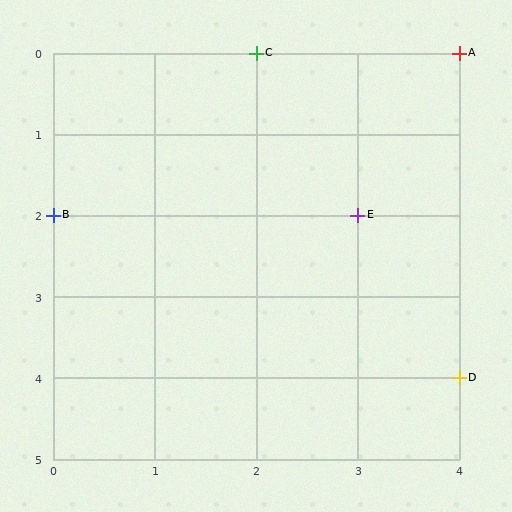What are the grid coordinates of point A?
Point A is at grid coordinates (4, 0).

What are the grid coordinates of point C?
Point C is at grid coordinates (2, 0).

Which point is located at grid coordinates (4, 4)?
Point D is at (4, 4).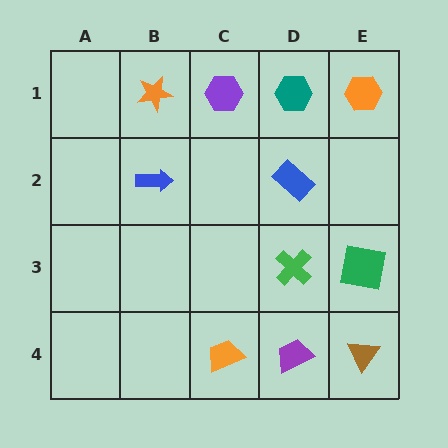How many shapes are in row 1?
4 shapes.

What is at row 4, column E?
A brown triangle.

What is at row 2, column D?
A blue rectangle.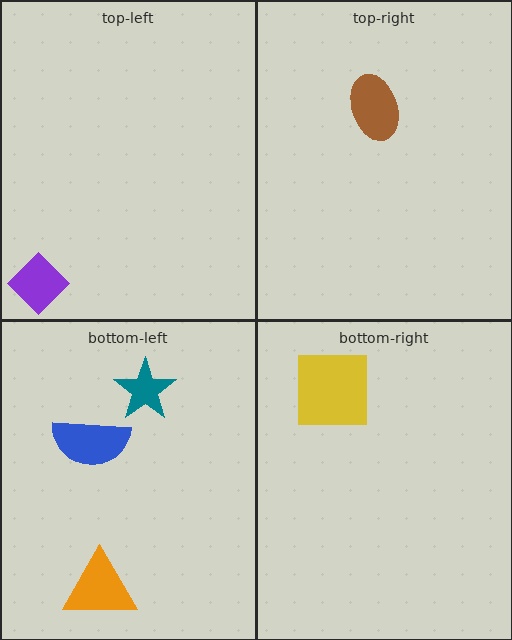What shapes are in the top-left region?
The purple diamond.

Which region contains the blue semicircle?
The bottom-left region.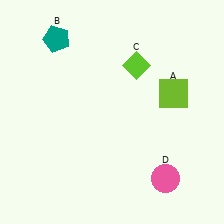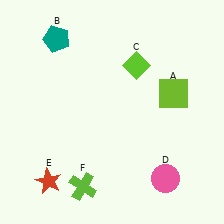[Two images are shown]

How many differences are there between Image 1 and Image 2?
There are 2 differences between the two images.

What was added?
A red star (E), a lime cross (F) were added in Image 2.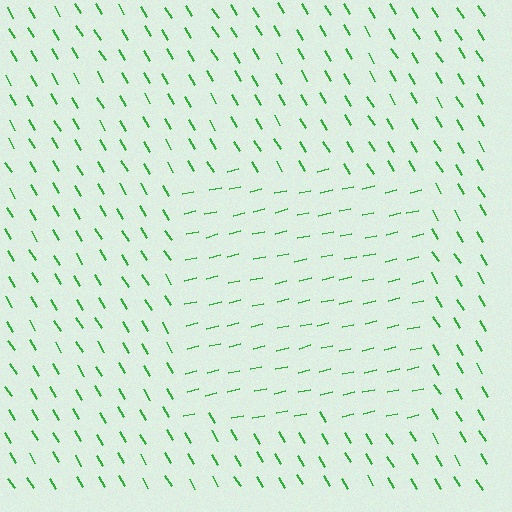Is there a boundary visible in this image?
Yes, there is a texture boundary formed by a change in line orientation.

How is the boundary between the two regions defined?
The boundary is defined purely by a change in line orientation (approximately 72 degrees difference). All lines are the same color and thickness.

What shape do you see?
I see a rectangle.